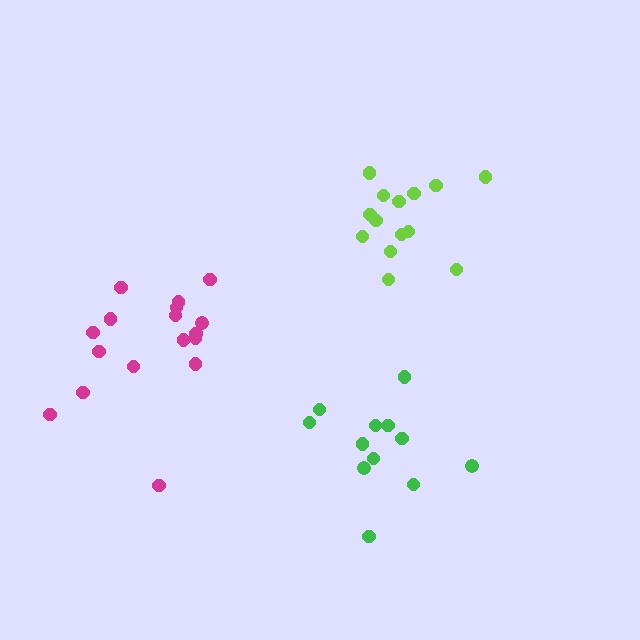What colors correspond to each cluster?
The clusters are colored: green, lime, magenta.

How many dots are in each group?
Group 1: 12 dots, Group 2: 14 dots, Group 3: 17 dots (43 total).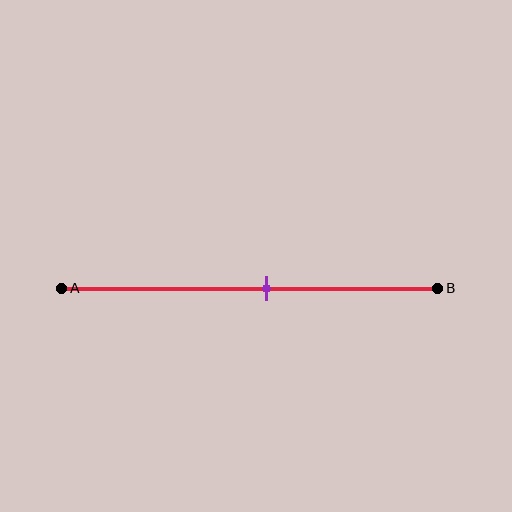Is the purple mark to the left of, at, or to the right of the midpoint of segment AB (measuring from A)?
The purple mark is to the right of the midpoint of segment AB.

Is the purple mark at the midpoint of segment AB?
No, the mark is at about 55% from A, not at the 50% midpoint.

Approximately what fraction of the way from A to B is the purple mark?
The purple mark is approximately 55% of the way from A to B.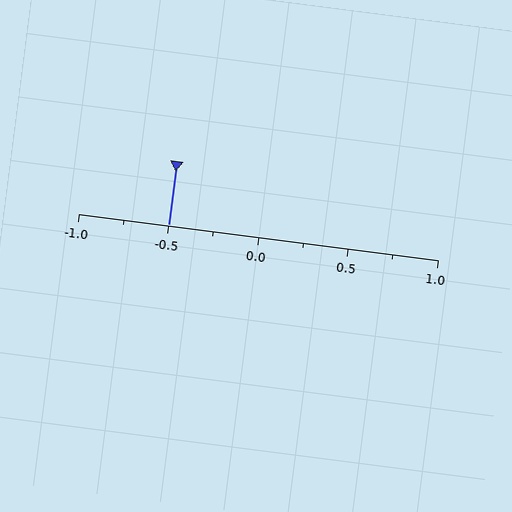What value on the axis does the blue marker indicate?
The marker indicates approximately -0.5.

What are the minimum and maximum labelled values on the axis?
The axis runs from -1.0 to 1.0.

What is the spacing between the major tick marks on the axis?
The major ticks are spaced 0.5 apart.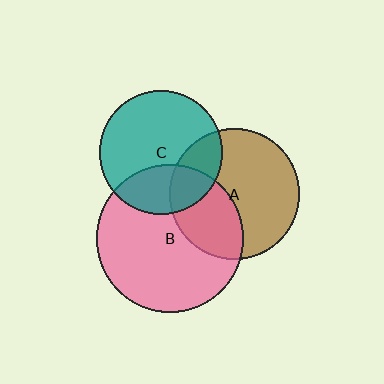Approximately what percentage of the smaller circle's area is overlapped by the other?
Approximately 30%.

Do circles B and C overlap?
Yes.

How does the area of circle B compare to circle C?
Approximately 1.4 times.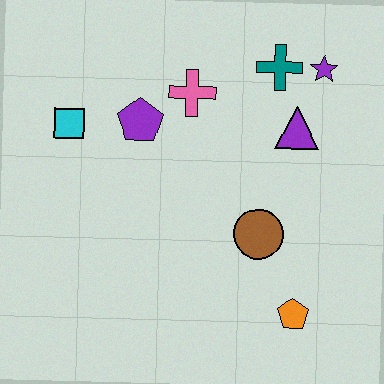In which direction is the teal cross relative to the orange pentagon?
The teal cross is above the orange pentagon.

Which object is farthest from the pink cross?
The orange pentagon is farthest from the pink cross.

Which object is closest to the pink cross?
The purple pentagon is closest to the pink cross.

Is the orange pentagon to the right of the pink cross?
Yes